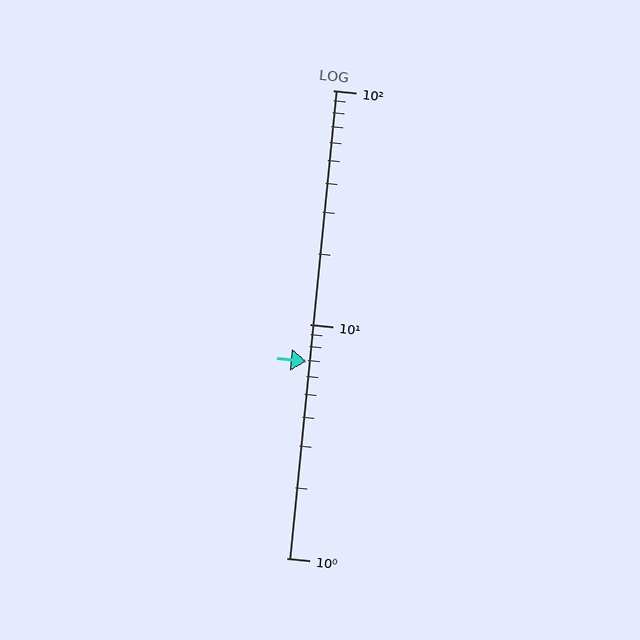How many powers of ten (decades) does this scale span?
The scale spans 2 decades, from 1 to 100.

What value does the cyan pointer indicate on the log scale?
The pointer indicates approximately 6.9.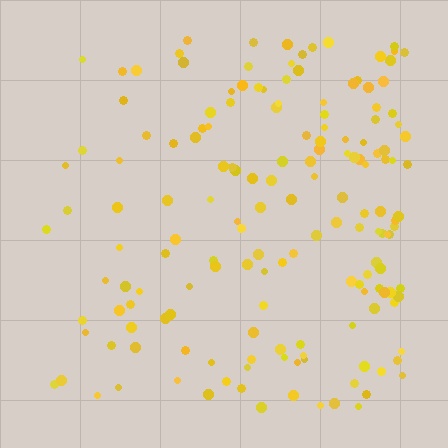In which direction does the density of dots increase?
From left to right, with the right side densest.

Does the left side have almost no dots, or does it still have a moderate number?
Still a moderate number, just noticeably fewer than the right.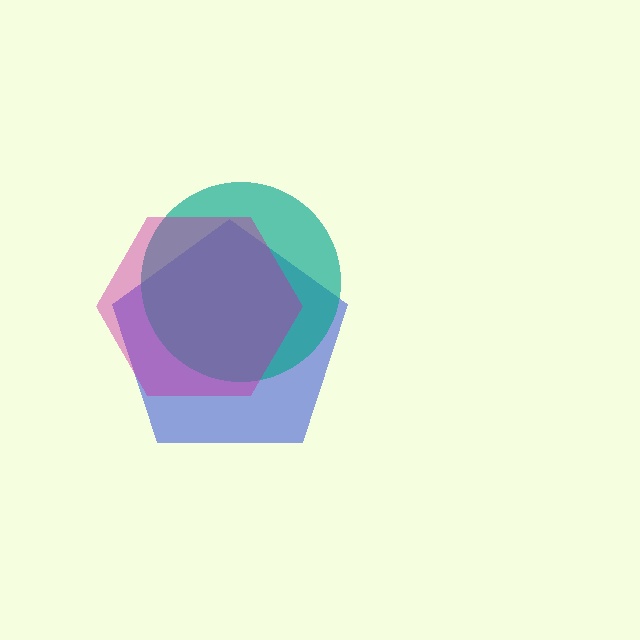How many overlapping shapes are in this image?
There are 3 overlapping shapes in the image.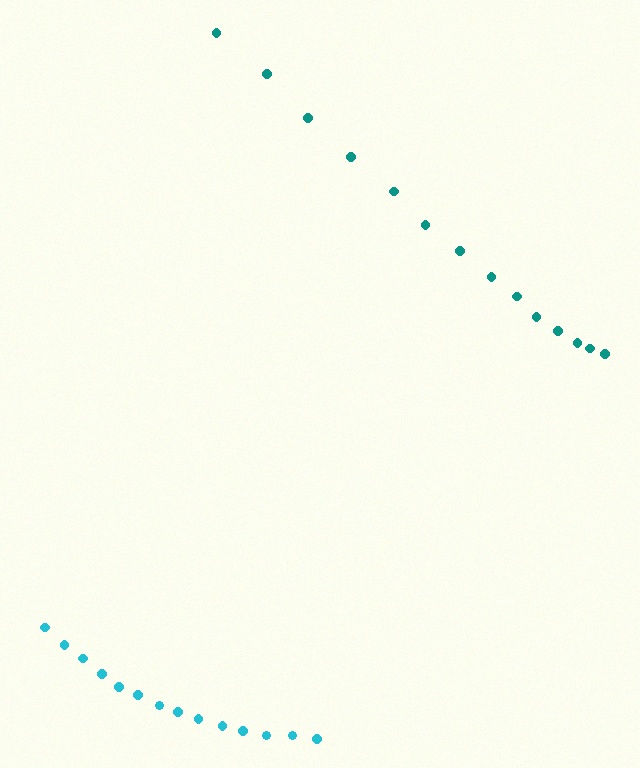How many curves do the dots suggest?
There are 2 distinct paths.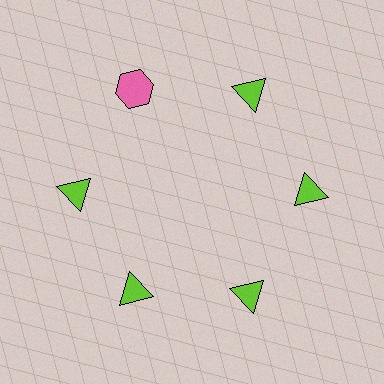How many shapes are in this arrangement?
There are 6 shapes arranged in a ring pattern.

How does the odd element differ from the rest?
It differs in both color (pink instead of lime) and shape (hexagon instead of triangle).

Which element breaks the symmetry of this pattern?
The pink hexagon at roughly the 11 o'clock position breaks the symmetry. All other shapes are lime triangles.